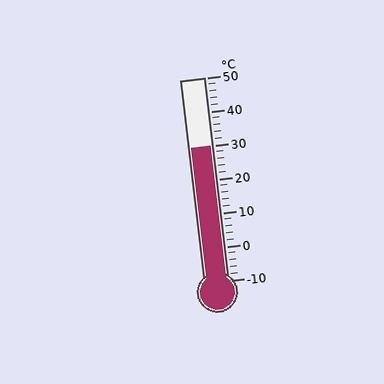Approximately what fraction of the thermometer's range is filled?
The thermometer is filled to approximately 65% of its range.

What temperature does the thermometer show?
The thermometer shows approximately 30°C.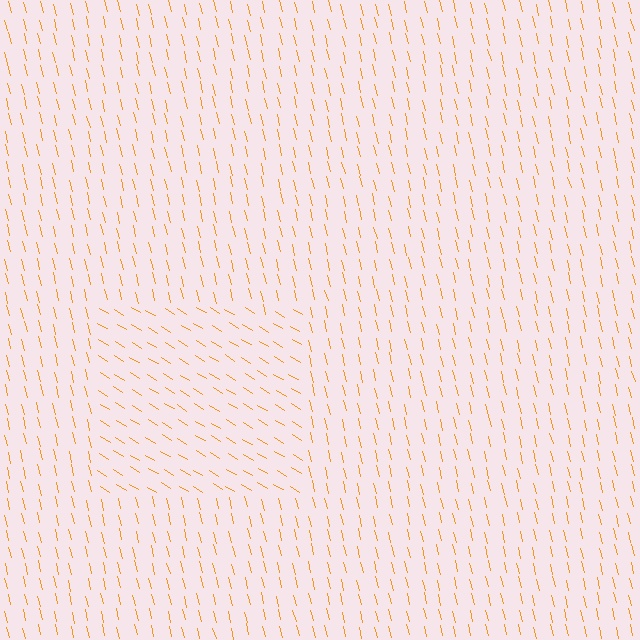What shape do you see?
I see a rectangle.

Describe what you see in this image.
The image is filled with small orange line segments. A rectangle region in the image has lines oriented differently from the surrounding lines, creating a visible texture boundary.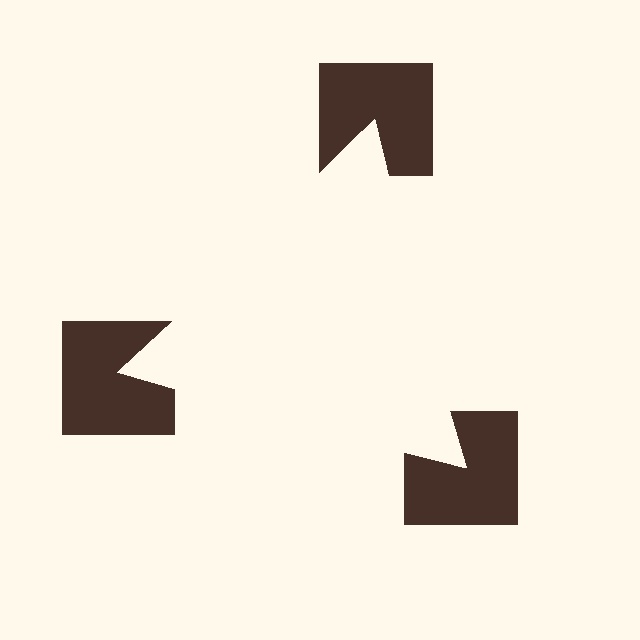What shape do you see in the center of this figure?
An illusory triangle — its edges are inferred from the aligned wedge cuts in the notched squares, not physically drawn.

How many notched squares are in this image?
There are 3 — one at each vertex of the illusory triangle.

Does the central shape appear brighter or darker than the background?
It typically appears slightly brighter than the background, even though no actual brightness change is drawn.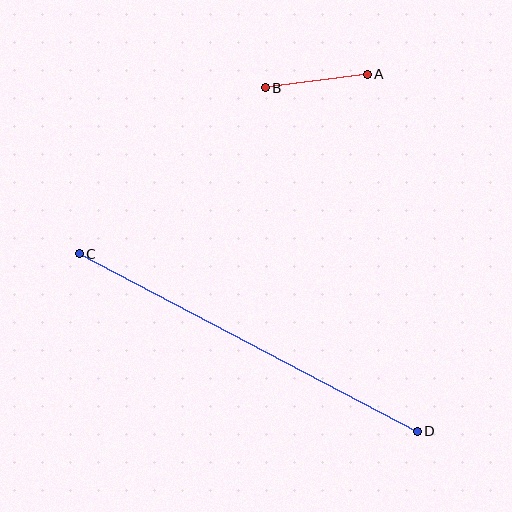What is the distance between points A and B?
The distance is approximately 103 pixels.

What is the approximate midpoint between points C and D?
The midpoint is at approximately (248, 342) pixels.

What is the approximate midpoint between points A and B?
The midpoint is at approximately (316, 81) pixels.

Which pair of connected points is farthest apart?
Points C and D are farthest apart.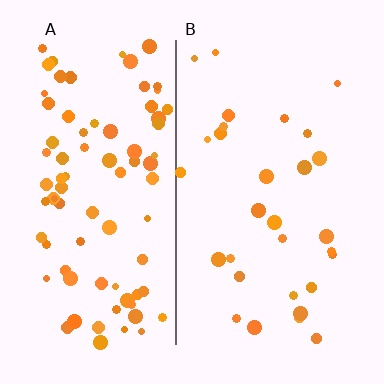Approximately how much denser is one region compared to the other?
Approximately 2.8× — region A over region B.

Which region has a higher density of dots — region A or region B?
A (the left).